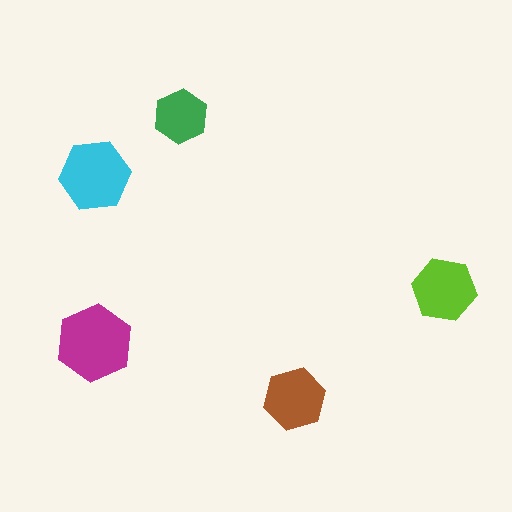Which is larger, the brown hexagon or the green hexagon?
The brown one.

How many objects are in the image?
There are 5 objects in the image.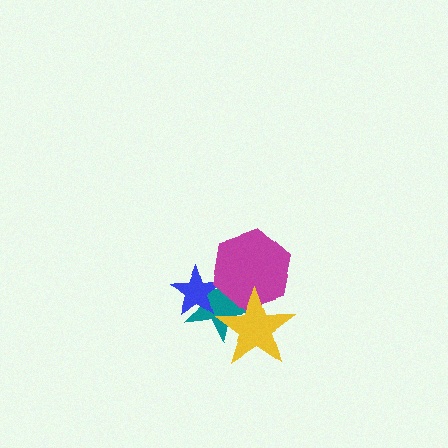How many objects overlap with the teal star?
3 objects overlap with the teal star.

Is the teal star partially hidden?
Yes, it is partially covered by another shape.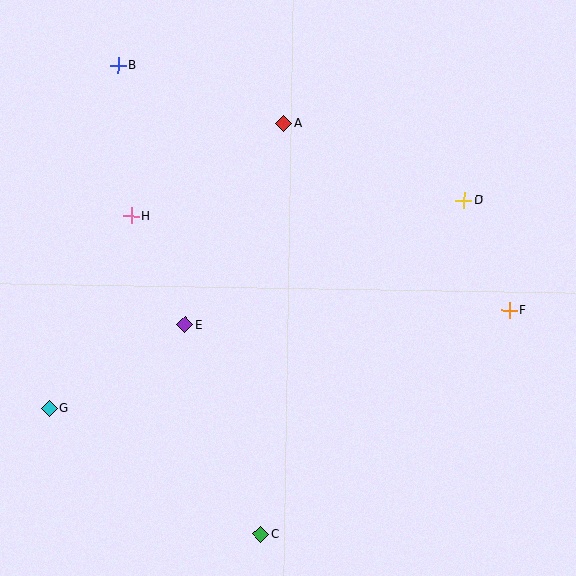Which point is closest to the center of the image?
Point E at (185, 324) is closest to the center.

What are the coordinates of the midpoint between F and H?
The midpoint between F and H is at (320, 263).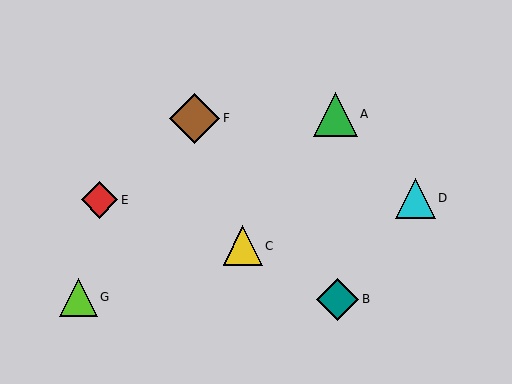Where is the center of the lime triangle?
The center of the lime triangle is at (78, 297).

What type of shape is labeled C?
Shape C is a yellow triangle.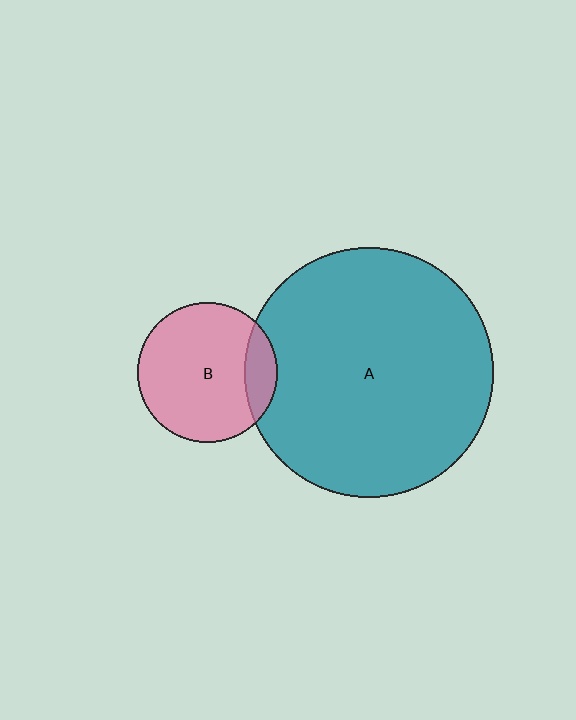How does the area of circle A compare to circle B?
Approximately 3.2 times.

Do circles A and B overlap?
Yes.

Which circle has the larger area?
Circle A (teal).